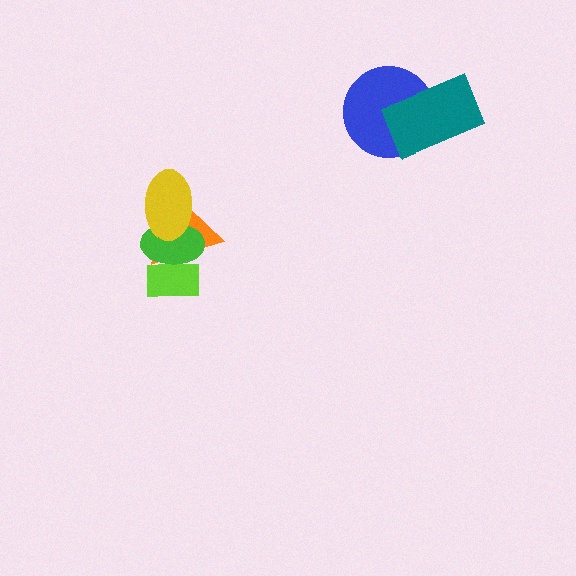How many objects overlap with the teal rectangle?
1 object overlaps with the teal rectangle.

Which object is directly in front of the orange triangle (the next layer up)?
The green ellipse is directly in front of the orange triangle.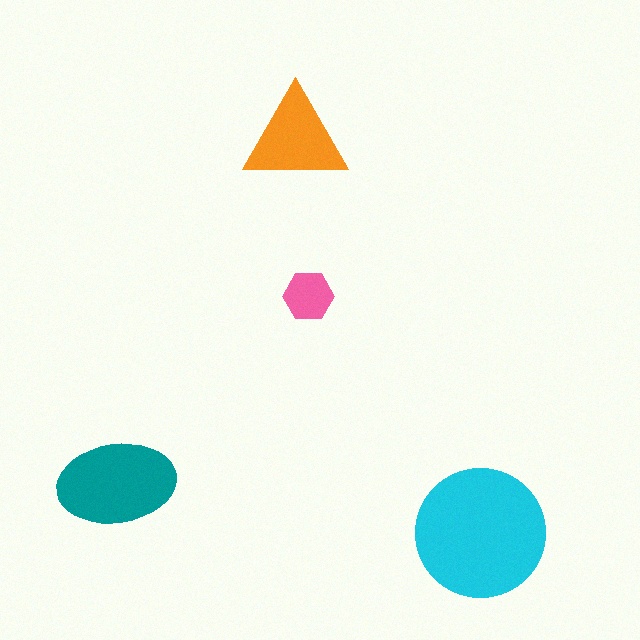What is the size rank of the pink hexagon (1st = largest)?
4th.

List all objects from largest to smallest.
The cyan circle, the teal ellipse, the orange triangle, the pink hexagon.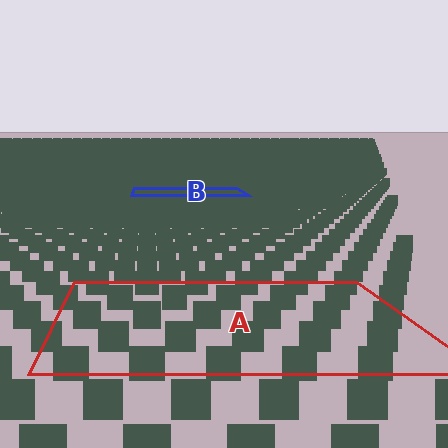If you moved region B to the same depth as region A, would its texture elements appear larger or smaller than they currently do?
They would appear larger. At a closer depth, the same texture elements are projected at a bigger on-screen size.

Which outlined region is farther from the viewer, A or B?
Region B is farther from the viewer — the texture elements inside it appear smaller and more densely packed.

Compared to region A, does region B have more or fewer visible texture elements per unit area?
Region B has more texture elements per unit area — they are packed more densely because it is farther away.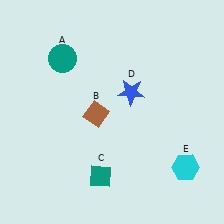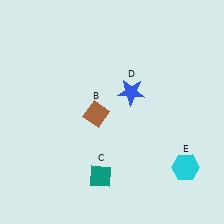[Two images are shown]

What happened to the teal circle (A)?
The teal circle (A) was removed in Image 2. It was in the top-left area of Image 1.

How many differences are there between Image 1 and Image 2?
There is 1 difference between the two images.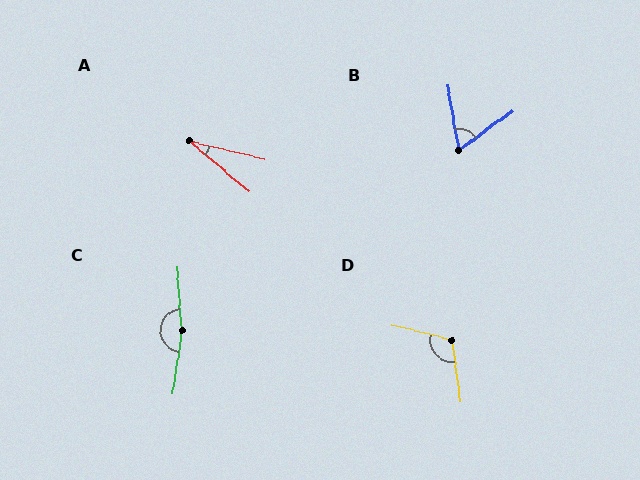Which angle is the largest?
C, at approximately 167 degrees.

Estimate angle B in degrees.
Approximately 63 degrees.